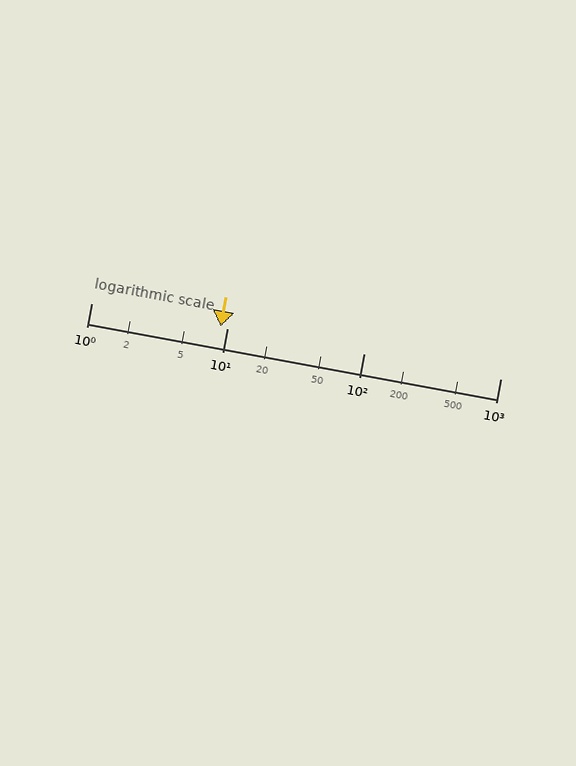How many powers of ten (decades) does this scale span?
The scale spans 3 decades, from 1 to 1000.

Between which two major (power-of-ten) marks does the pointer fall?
The pointer is between 1 and 10.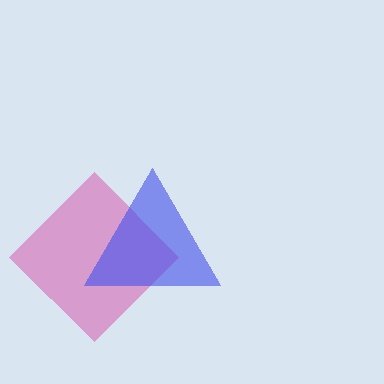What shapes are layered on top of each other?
The layered shapes are: a pink diamond, a blue triangle.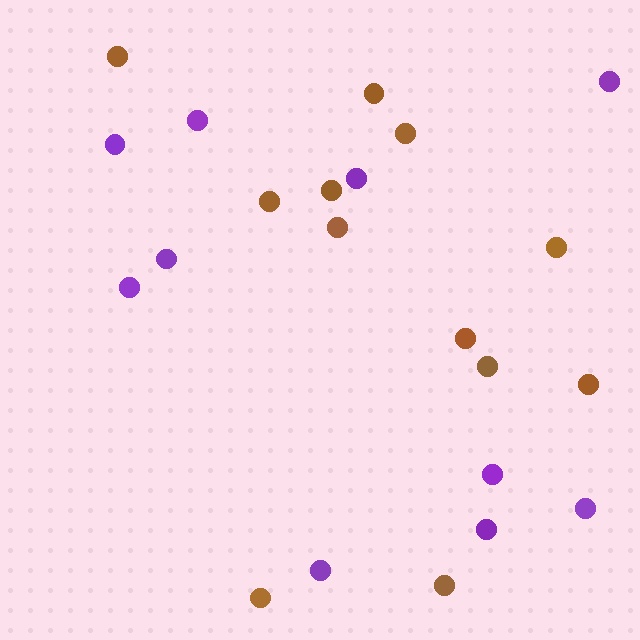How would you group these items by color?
There are 2 groups: one group of brown circles (12) and one group of purple circles (10).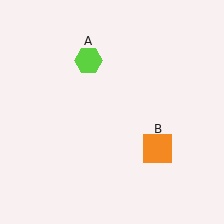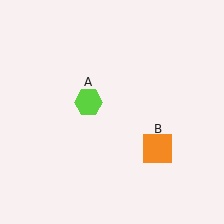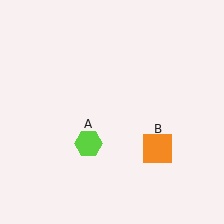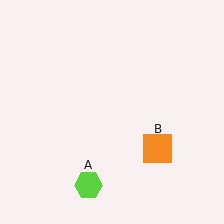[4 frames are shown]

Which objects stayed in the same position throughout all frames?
Orange square (object B) remained stationary.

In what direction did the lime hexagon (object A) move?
The lime hexagon (object A) moved down.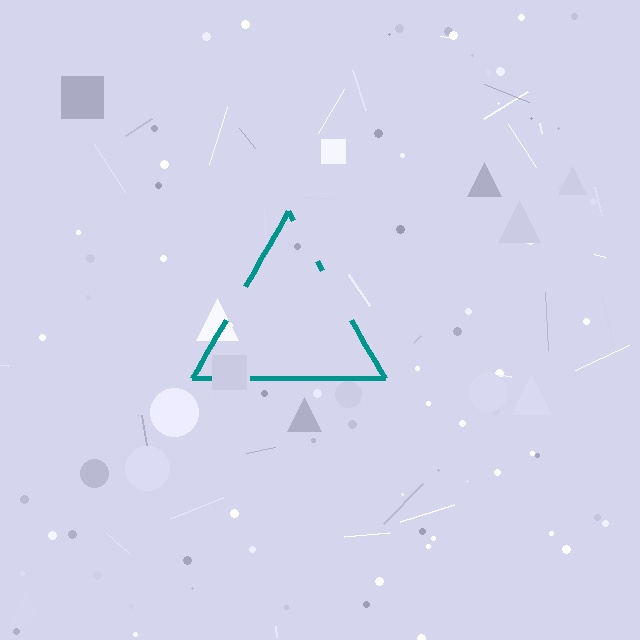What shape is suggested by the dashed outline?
The dashed outline suggests a triangle.